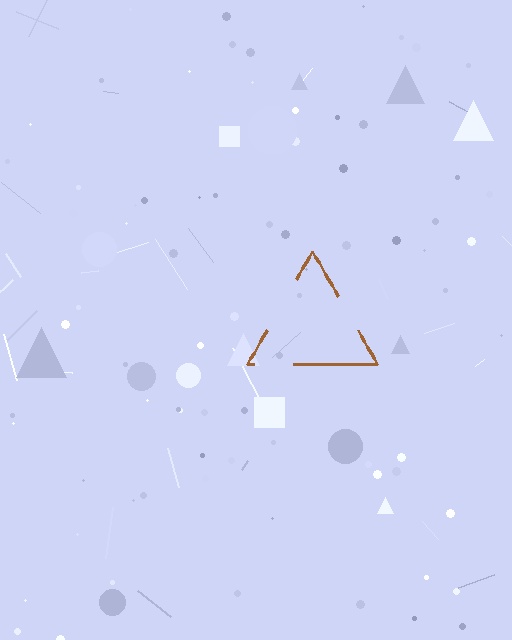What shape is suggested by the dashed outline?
The dashed outline suggests a triangle.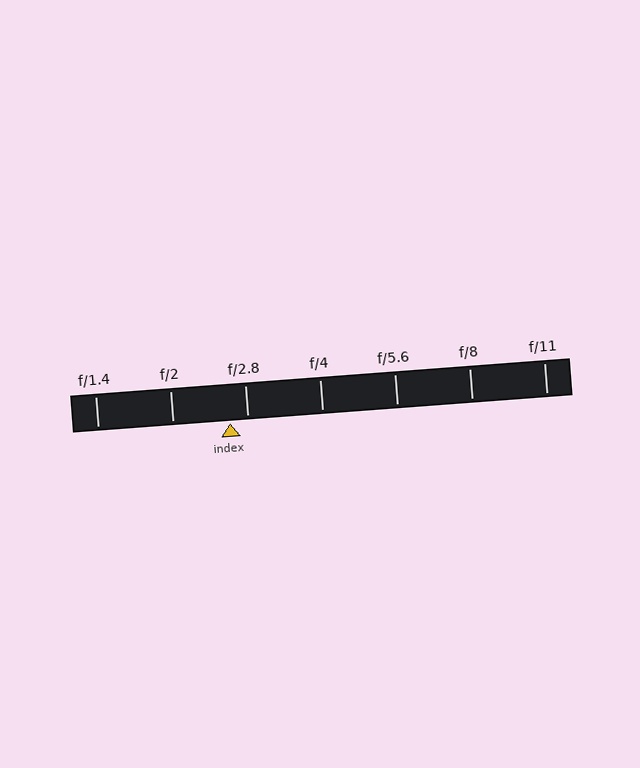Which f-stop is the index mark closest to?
The index mark is closest to f/2.8.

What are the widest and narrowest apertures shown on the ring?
The widest aperture shown is f/1.4 and the narrowest is f/11.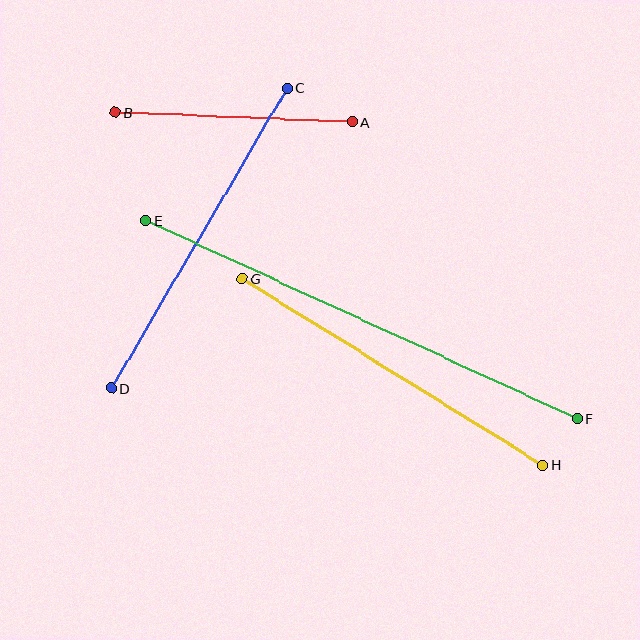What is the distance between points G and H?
The distance is approximately 354 pixels.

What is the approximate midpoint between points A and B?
The midpoint is at approximately (234, 117) pixels.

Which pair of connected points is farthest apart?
Points E and F are farthest apart.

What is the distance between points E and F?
The distance is approximately 475 pixels.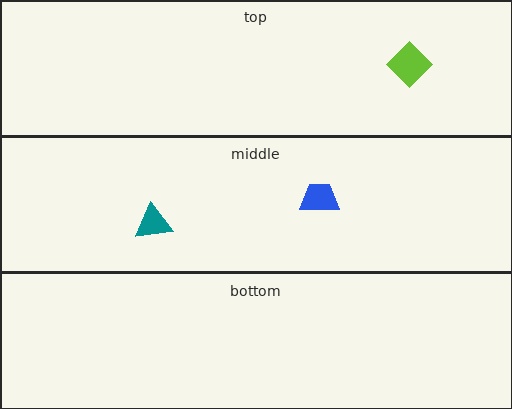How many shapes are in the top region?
1.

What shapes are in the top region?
The lime diamond.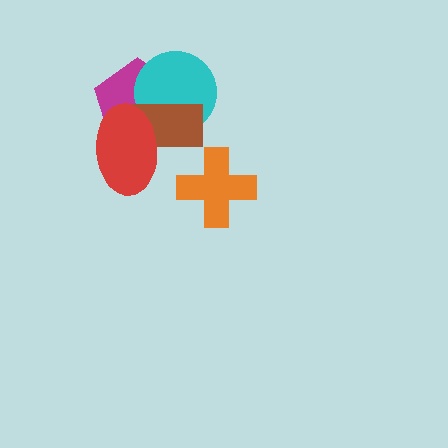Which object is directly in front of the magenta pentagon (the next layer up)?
The cyan circle is directly in front of the magenta pentagon.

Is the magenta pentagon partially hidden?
Yes, it is partially covered by another shape.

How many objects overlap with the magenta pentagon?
3 objects overlap with the magenta pentagon.